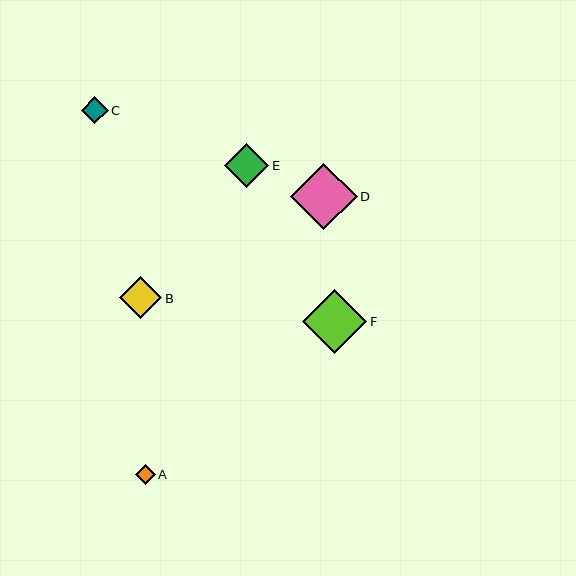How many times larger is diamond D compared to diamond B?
Diamond D is approximately 1.6 times the size of diamond B.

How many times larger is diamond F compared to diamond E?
Diamond F is approximately 1.5 times the size of diamond E.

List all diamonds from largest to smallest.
From largest to smallest: D, F, E, B, C, A.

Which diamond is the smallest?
Diamond A is the smallest with a size of approximately 20 pixels.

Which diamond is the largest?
Diamond D is the largest with a size of approximately 67 pixels.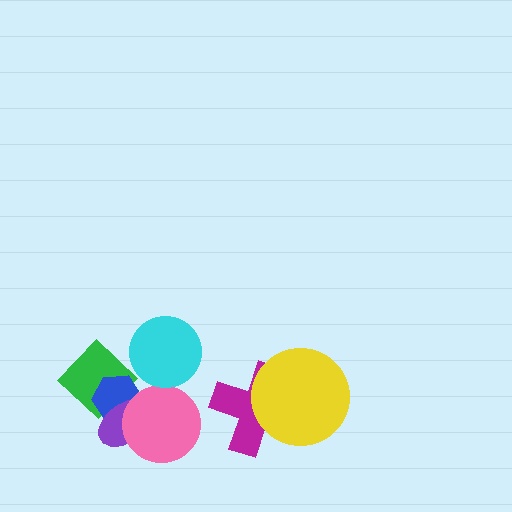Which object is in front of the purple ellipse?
The pink circle is in front of the purple ellipse.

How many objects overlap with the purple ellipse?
3 objects overlap with the purple ellipse.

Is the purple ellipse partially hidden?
Yes, it is partially covered by another shape.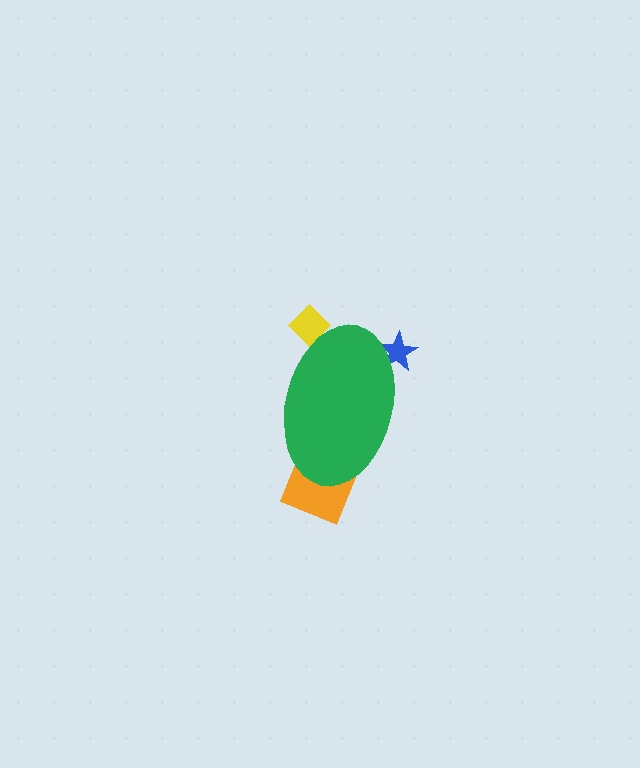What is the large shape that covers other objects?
A green ellipse.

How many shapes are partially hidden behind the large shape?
3 shapes are partially hidden.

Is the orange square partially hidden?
Yes, the orange square is partially hidden behind the green ellipse.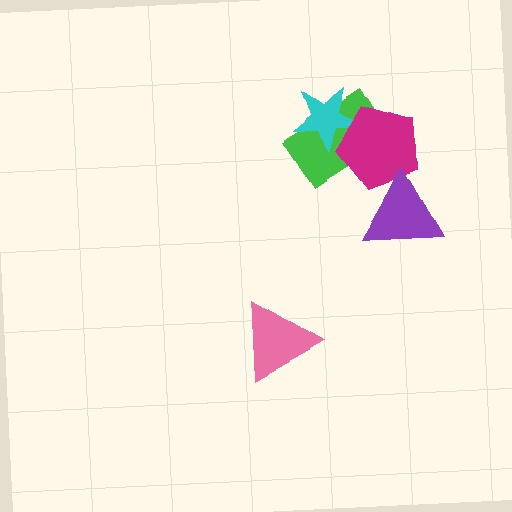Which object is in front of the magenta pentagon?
The purple triangle is in front of the magenta pentagon.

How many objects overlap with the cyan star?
2 objects overlap with the cyan star.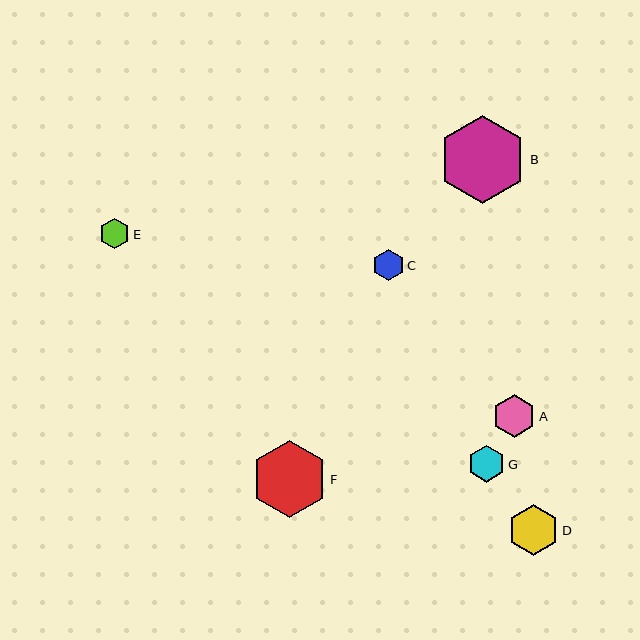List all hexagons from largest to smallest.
From largest to smallest: B, F, D, A, G, C, E.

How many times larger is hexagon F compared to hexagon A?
Hexagon F is approximately 1.8 times the size of hexagon A.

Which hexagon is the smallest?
Hexagon E is the smallest with a size of approximately 31 pixels.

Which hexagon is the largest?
Hexagon B is the largest with a size of approximately 88 pixels.